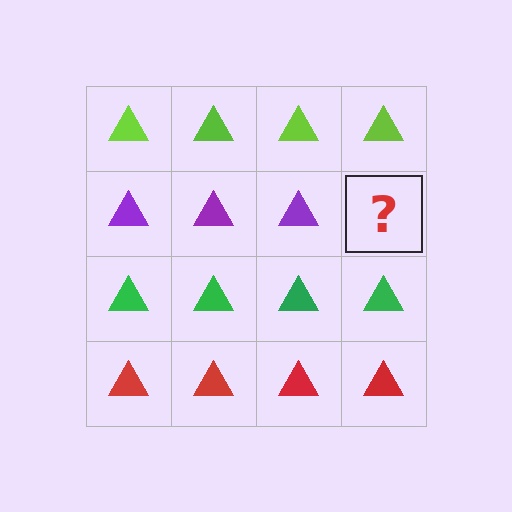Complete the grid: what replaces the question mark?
The question mark should be replaced with a purple triangle.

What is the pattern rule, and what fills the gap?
The rule is that each row has a consistent color. The gap should be filled with a purple triangle.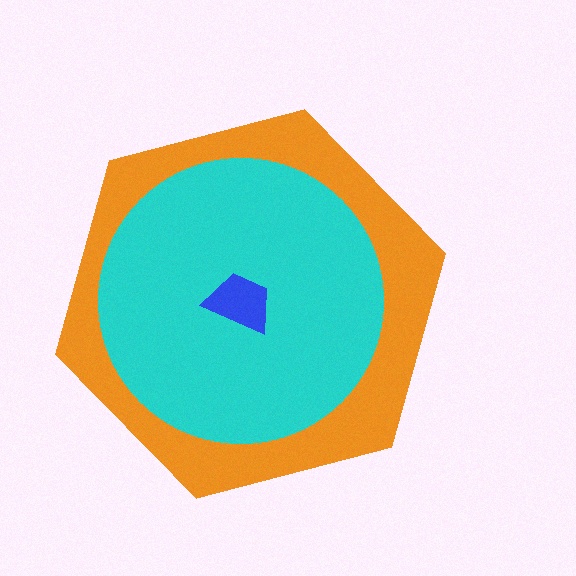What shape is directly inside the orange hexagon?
The cyan circle.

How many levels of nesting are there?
3.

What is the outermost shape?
The orange hexagon.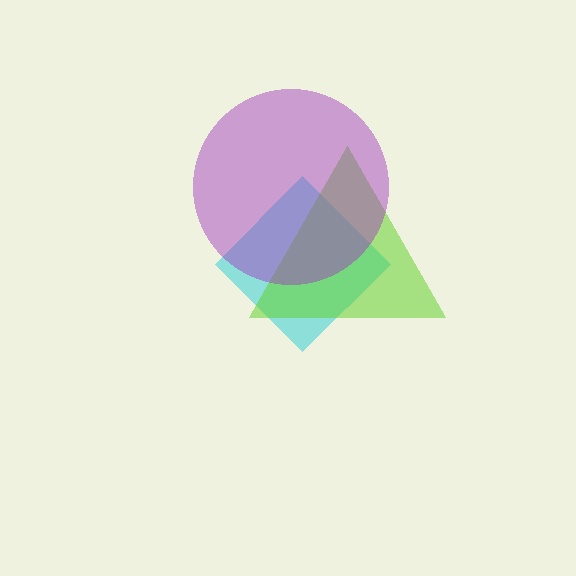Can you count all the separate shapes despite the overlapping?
Yes, there are 3 separate shapes.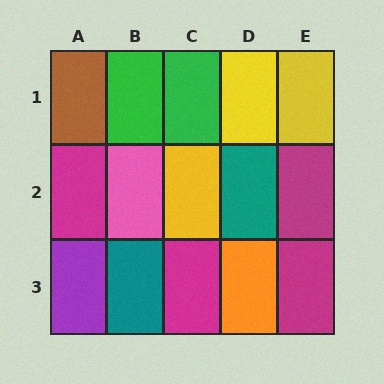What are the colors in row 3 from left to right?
Purple, teal, magenta, orange, magenta.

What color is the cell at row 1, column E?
Yellow.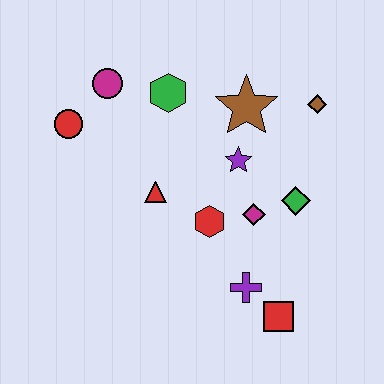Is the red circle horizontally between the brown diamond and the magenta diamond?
No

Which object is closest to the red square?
The purple cross is closest to the red square.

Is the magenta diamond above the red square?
Yes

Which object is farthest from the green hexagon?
The red square is farthest from the green hexagon.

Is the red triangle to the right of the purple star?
No